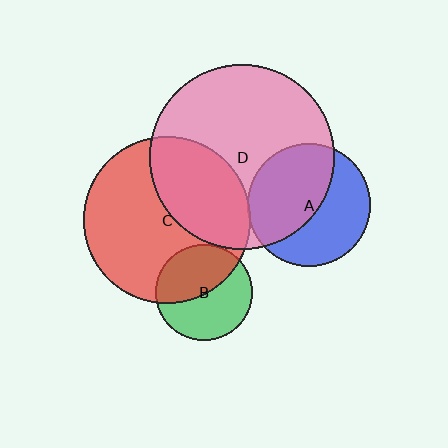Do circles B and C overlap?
Yes.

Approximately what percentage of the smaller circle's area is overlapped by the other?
Approximately 45%.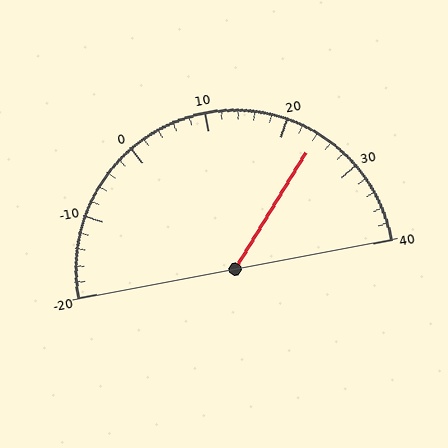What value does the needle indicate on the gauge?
The needle indicates approximately 24.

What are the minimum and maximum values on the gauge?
The gauge ranges from -20 to 40.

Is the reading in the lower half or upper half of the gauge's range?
The reading is in the upper half of the range (-20 to 40).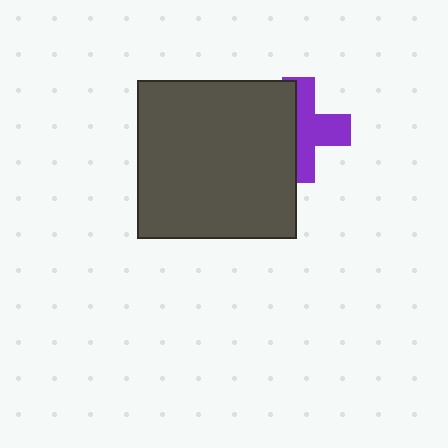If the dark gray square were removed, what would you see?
You would see the complete purple cross.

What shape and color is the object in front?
The object in front is a dark gray square.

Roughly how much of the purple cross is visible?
About half of it is visible (roughly 52%).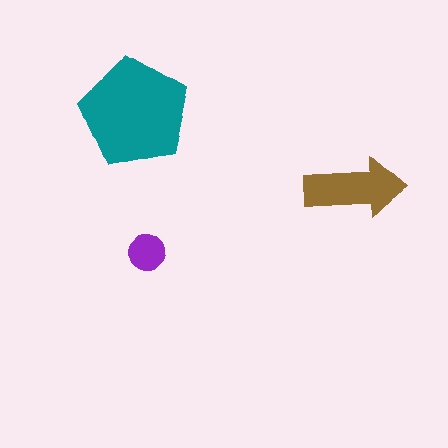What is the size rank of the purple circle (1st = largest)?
3rd.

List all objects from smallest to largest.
The purple circle, the brown arrow, the teal pentagon.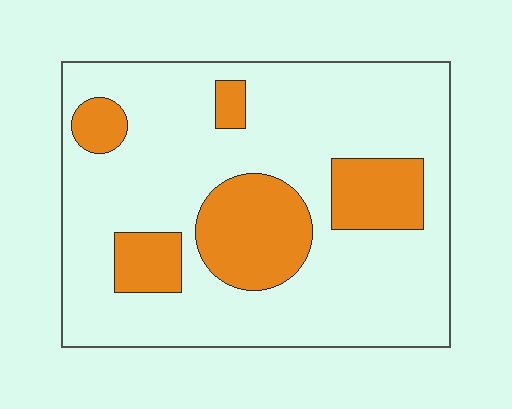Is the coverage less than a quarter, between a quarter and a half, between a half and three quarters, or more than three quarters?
Less than a quarter.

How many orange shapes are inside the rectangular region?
5.